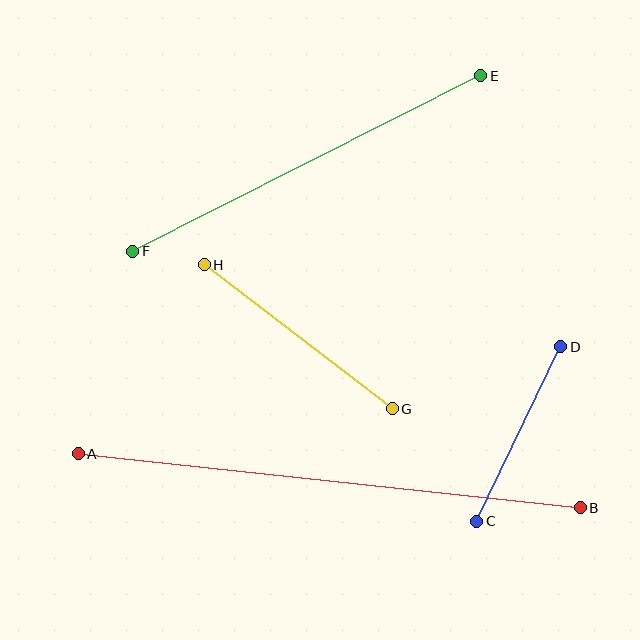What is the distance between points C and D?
The distance is approximately 194 pixels.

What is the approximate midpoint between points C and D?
The midpoint is at approximately (519, 434) pixels.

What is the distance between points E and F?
The distance is approximately 390 pixels.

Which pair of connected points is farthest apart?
Points A and B are farthest apart.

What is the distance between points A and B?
The distance is approximately 505 pixels.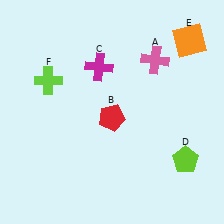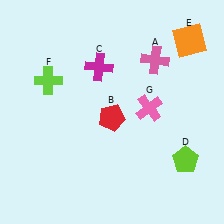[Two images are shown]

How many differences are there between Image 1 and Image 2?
There is 1 difference between the two images.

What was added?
A pink cross (G) was added in Image 2.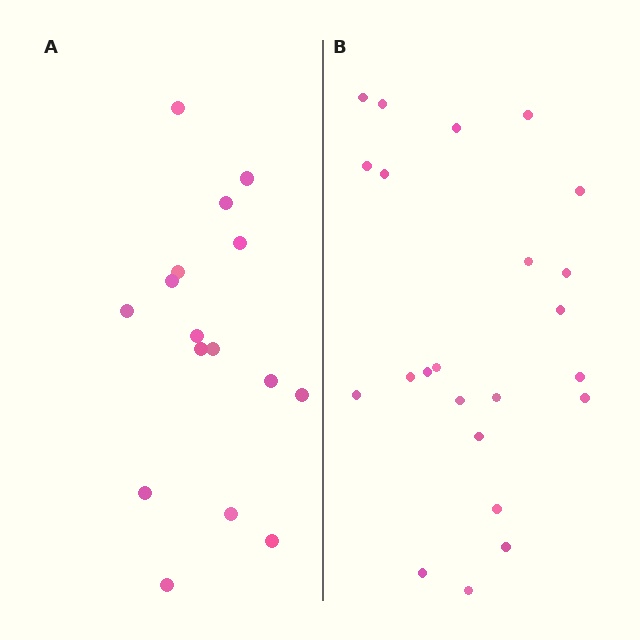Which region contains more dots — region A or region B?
Region B (the right region) has more dots.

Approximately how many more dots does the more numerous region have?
Region B has roughly 8 or so more dots than region A.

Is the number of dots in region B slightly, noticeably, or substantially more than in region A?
Region B has noticeably more, but not dramatically so. The ratio is roughly 1.4 to 1.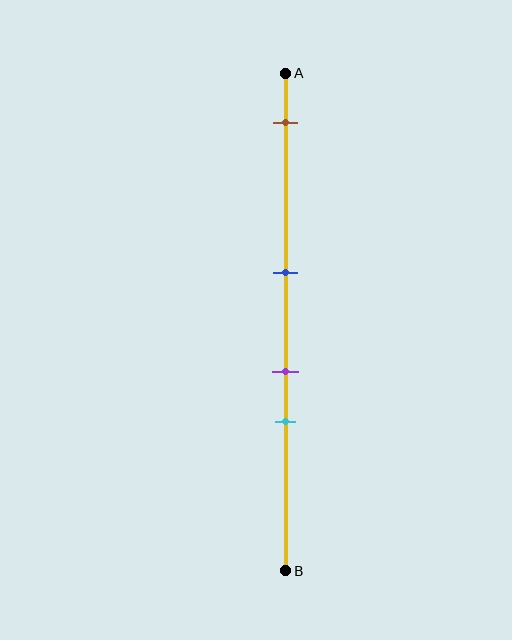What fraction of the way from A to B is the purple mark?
The purple mark is approximately 60% (0.6) of the way from A to B.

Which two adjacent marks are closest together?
The purple and cyan marks are the closest adjacent pair.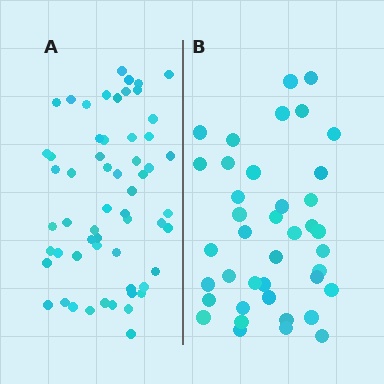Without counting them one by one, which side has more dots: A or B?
Region A (the left region) has more dots.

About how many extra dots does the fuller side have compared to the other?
Region A has approximately 20 more dots than region B.